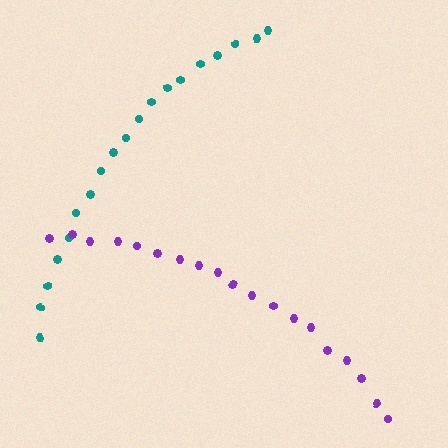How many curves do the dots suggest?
There are 2 distinct paths.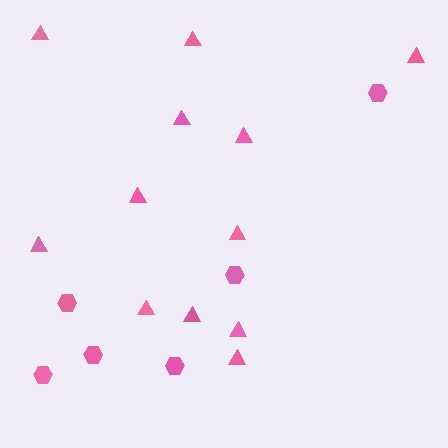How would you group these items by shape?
There are 2 groups: one group of hexagons (6) and one group of triangles (12).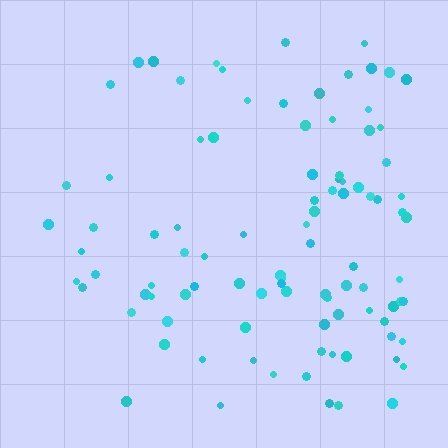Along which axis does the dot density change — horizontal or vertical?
Horizontal.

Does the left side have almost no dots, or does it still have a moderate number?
Still a moderate number, just noticeably fewer than the right.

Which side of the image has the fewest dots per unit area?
The left.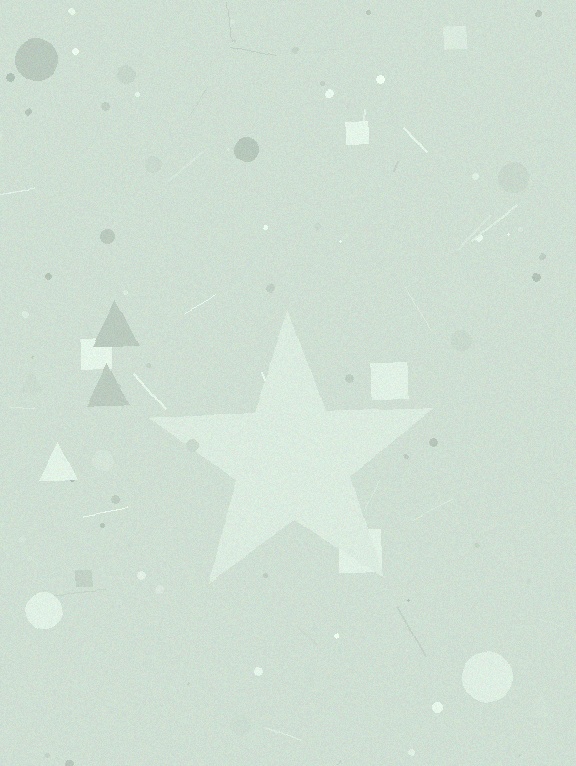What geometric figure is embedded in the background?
A star is embedded in the background.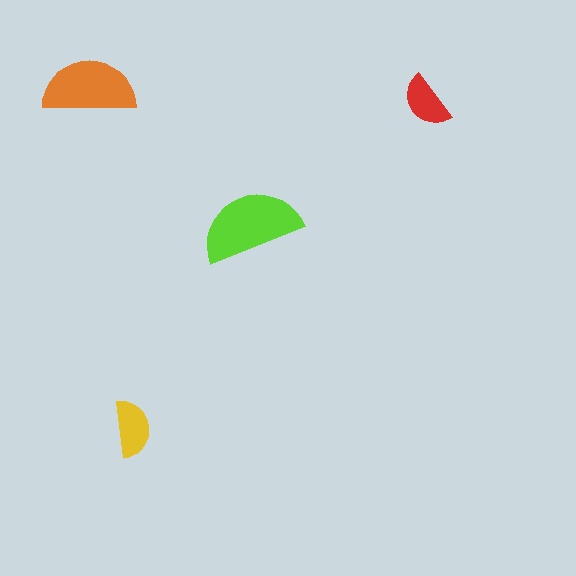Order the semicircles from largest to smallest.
the lime one, the orange one, the yellow one, the red one.